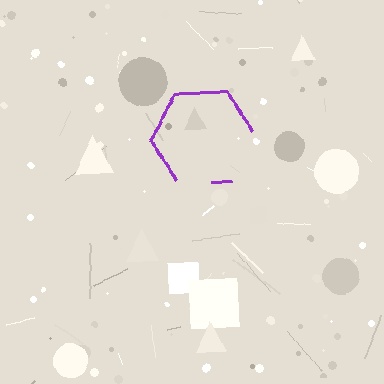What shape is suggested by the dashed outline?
The dashed outline suggests a hexagon.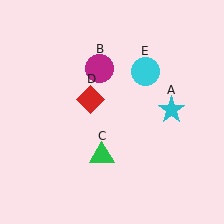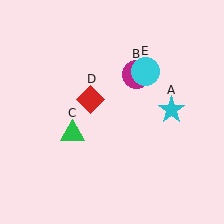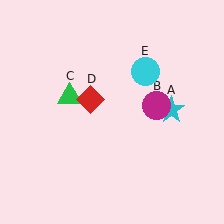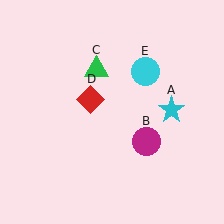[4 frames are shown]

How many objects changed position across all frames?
2 objects changed position: magenta circle (object B), green triangle (object C).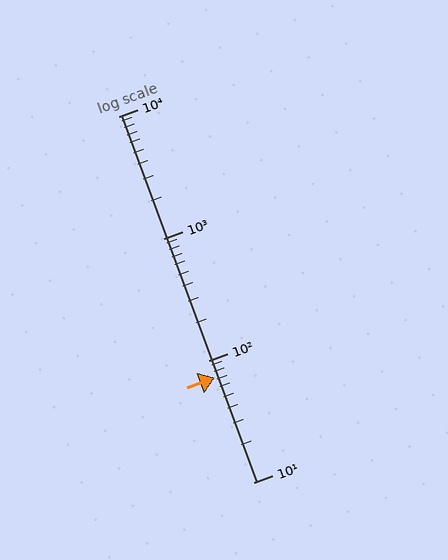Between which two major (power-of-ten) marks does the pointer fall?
The pointer is between 10 and 100.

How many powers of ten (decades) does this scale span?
The scale spans 3 decades, from 10 to 10000.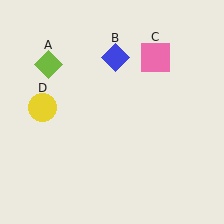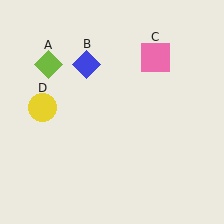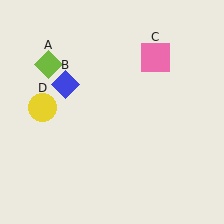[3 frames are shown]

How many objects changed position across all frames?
1 object changed position: blue diamond (object B).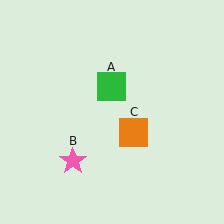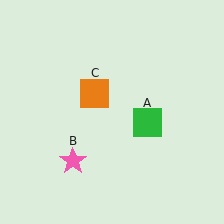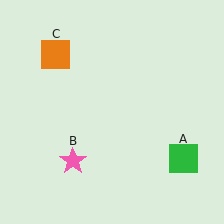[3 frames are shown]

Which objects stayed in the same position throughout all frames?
Pink star (object B) remained stationary.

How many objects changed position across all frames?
2 objects changed position: green square (object A), orange square (object C).